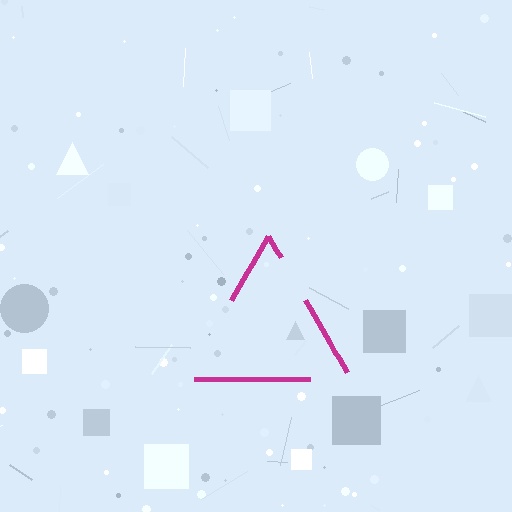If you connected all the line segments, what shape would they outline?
They would outline a triangle.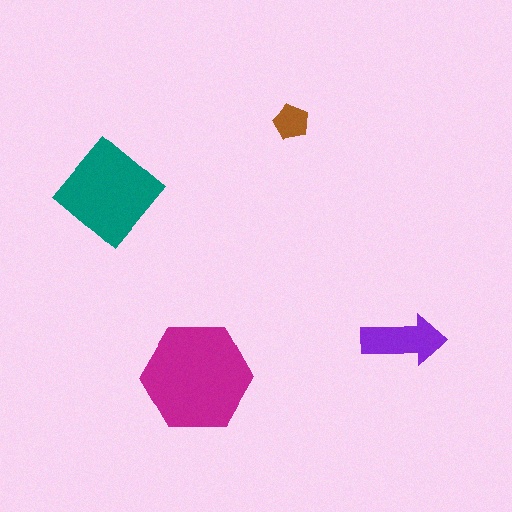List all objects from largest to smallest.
The magenta hexagon, the teal diamond, the purple arrow, the brown pentagon.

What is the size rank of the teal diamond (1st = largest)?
2nd.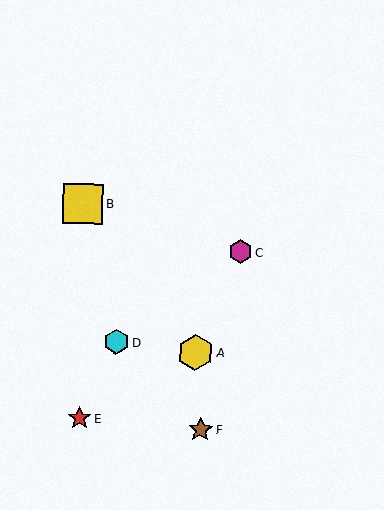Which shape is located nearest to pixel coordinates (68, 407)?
The red star (labeled E) at (79, 418) is nearest to that location.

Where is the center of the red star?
The center of the red star is at (79, 418).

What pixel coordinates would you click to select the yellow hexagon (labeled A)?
Click at (195, 352) to select the yellow hexagon A.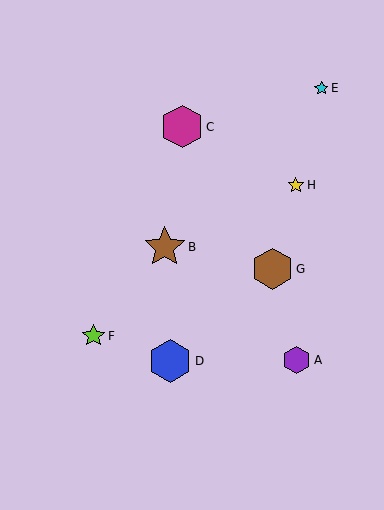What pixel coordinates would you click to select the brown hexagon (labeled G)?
Click at (272, 269) to select the brown hexagon G.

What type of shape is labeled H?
Shape H is a yellow star.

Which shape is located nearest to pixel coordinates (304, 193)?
The yellow star (labeled H) at (296, 185) is nearest to that location.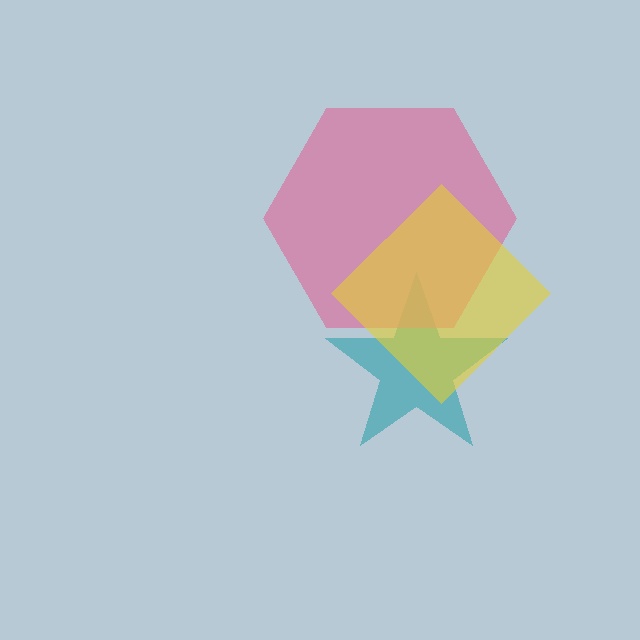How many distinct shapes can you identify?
There are 3 distinct shapes: a teal star, a pink hexagon, a yellow diamond.